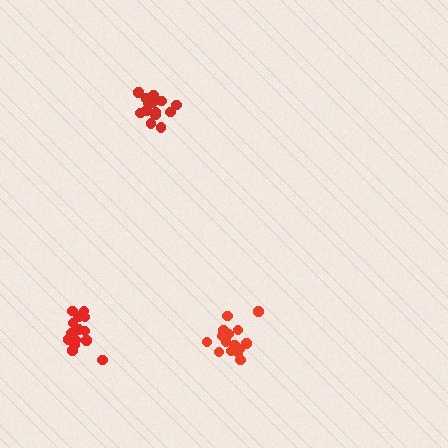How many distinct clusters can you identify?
There are 3 distinct clusters.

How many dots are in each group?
Group 1: 14 dots, Group 2: 16 dots, Group 3: 16 dots (46 total).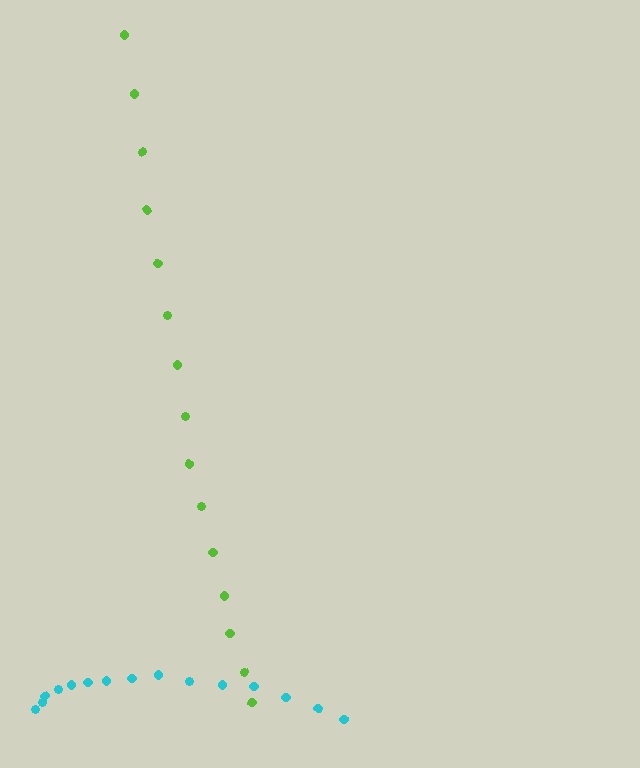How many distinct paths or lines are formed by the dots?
There are 2 distinct paths.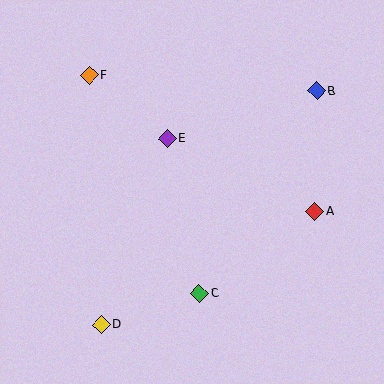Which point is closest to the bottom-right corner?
Point A is closest to the bottom-right corner.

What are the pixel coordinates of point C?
Point C is at (199, 293).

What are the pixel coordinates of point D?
Point D is at (102, 325).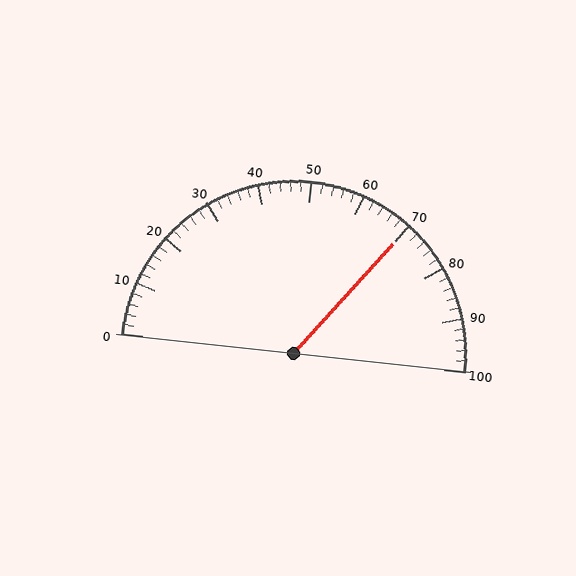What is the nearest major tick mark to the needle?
The nearest major tick mark is 70.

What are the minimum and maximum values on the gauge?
The gauge ranges from 0 to 100.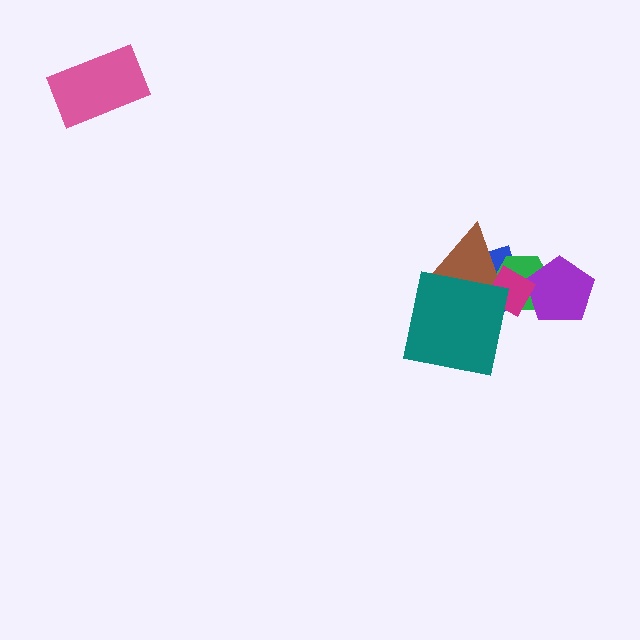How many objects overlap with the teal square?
3 objects overlap with the teal square.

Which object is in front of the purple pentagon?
The magenta diamond is in front of the purple pentagon.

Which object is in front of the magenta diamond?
The teal square is in front of the magenta diamond.